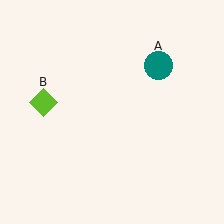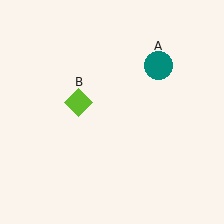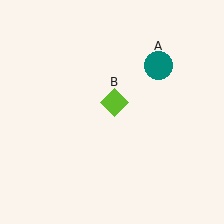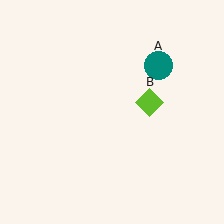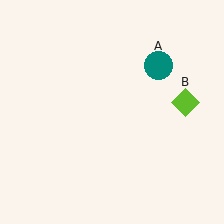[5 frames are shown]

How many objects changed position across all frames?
1 object changed position: lime diamond (object B).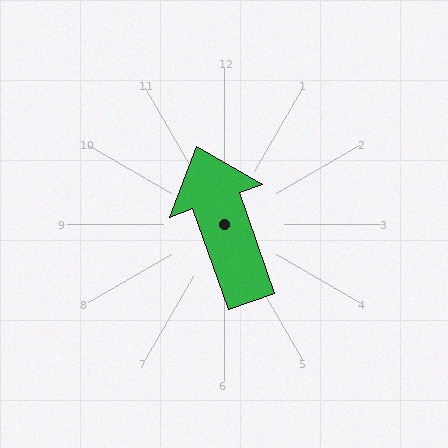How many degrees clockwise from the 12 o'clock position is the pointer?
Approximately 341 degrees.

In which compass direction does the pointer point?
North.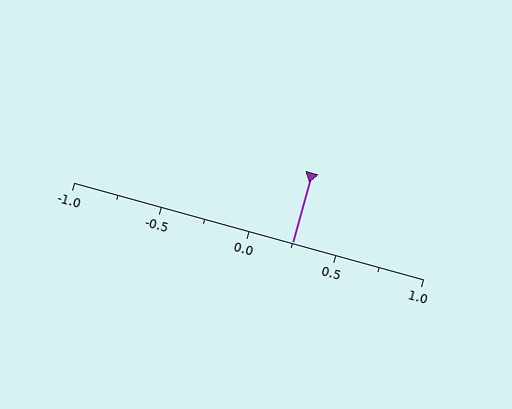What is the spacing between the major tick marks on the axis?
The major ticks are spaced 0.5 apart.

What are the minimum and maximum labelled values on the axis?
The axis runs from -1.0 to 1.0.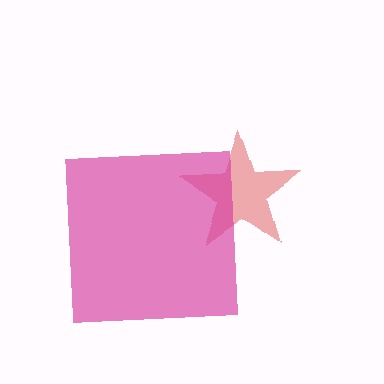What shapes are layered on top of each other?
The layered shapes are: a red star, a magenta square.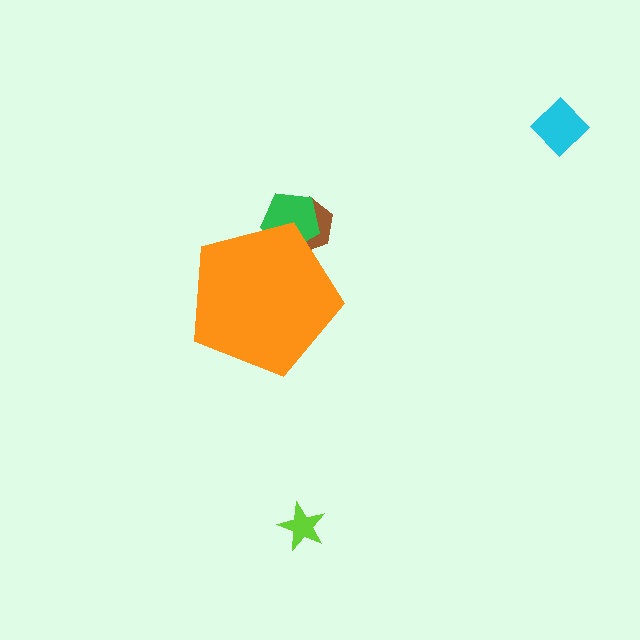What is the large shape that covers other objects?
An orange pentagon.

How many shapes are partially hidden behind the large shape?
2 shapes are partially hidden.